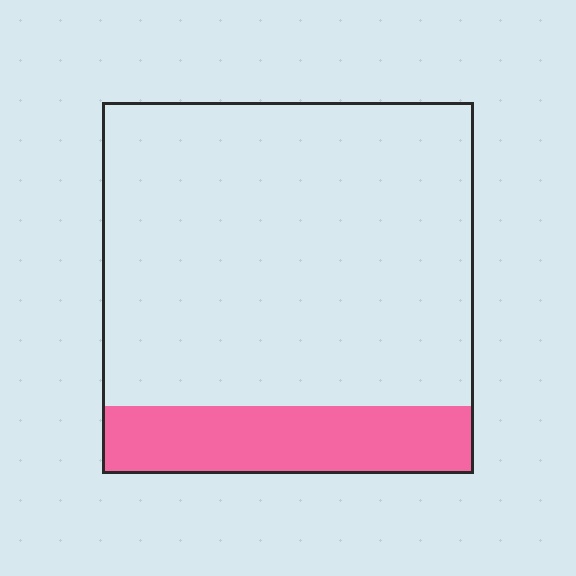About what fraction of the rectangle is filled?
About one sixth (1/6).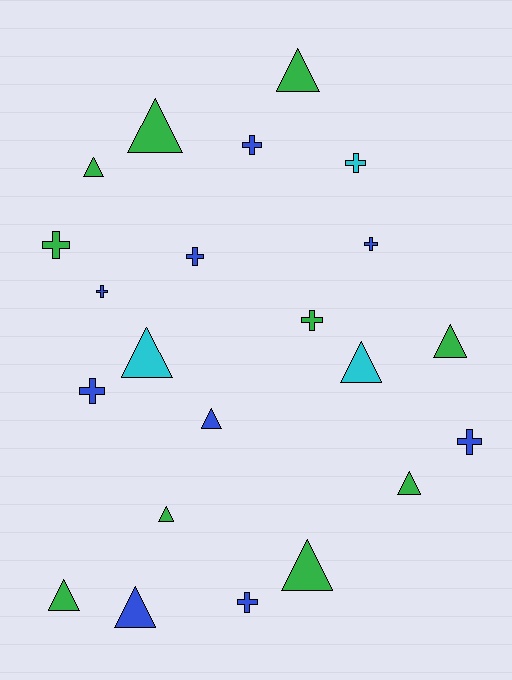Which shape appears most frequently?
Triangle, with 12 objects.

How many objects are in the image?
There are 22 objects.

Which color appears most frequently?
Green, with 10 objects.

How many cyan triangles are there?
There are 2 cyan triangles.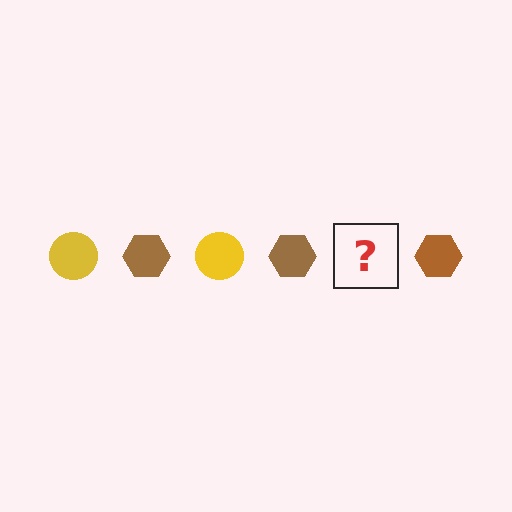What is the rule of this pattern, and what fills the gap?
The rule is that the pattern alternates between yellow circle and brown hexagon. The gap should be filled with a yellow circle.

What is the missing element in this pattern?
The missing element is a yellow circle.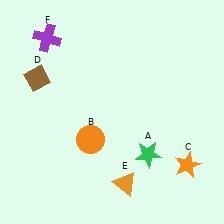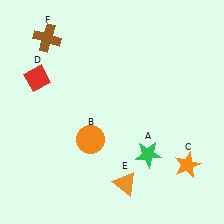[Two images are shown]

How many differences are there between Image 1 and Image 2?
There are 2 differences between the two images.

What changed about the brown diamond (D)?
In Image 1, D is brown. In Image 2, it changed to red.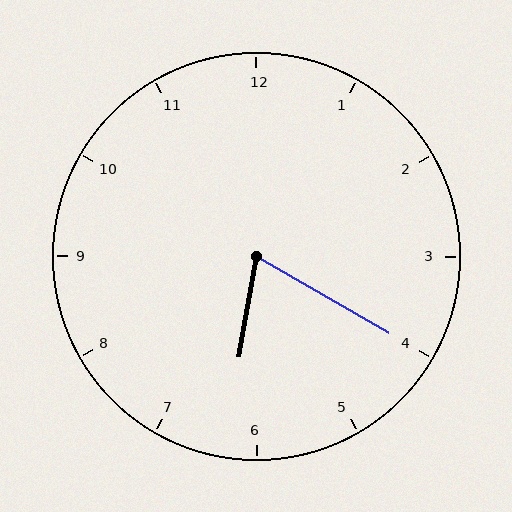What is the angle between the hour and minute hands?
Approximately 70 degrees.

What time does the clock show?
6:20.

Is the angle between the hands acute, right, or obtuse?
It is acute.